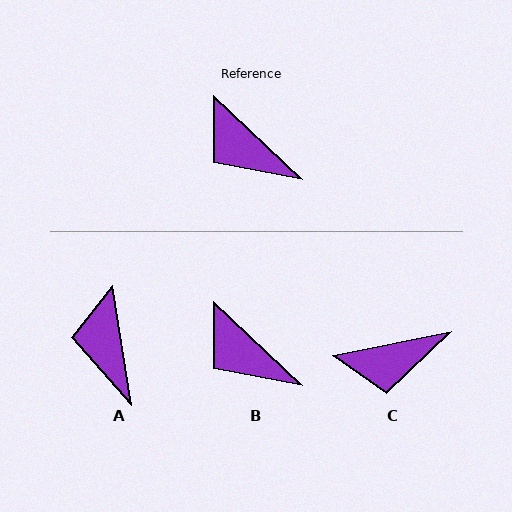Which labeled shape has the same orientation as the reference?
B.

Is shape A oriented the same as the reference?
No, it is off by about 38 degrees.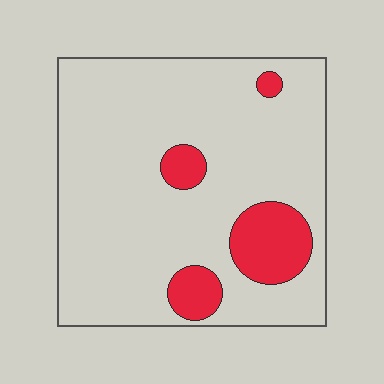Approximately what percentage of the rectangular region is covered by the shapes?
Approximately 15%.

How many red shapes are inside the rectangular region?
4.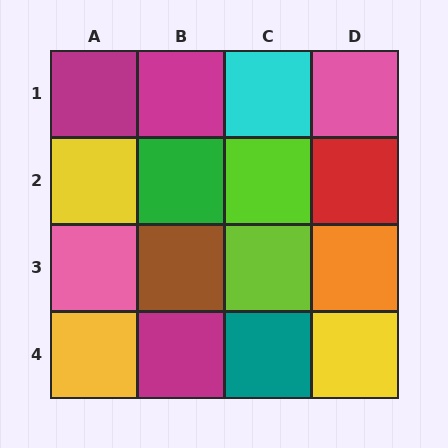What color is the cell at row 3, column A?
Pink.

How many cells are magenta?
3 cells are magenta.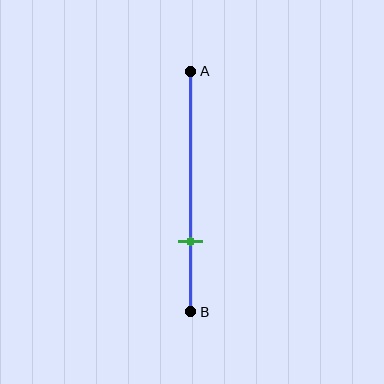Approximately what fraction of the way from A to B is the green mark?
The green mark is approximately 70% of the way from A to B.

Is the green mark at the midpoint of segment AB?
No, the mark is at about 70% from A, not at the 50% midpoint.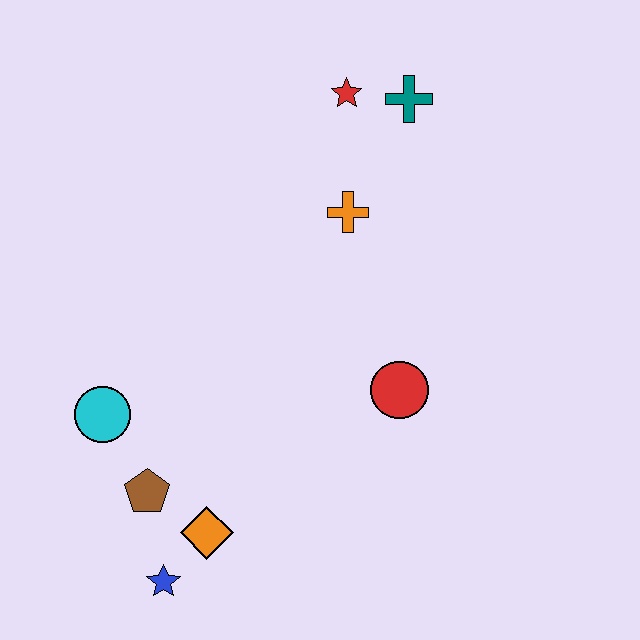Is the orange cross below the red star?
Yes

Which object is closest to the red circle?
The orange cross is closest to the red circle.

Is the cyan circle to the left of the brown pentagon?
Yes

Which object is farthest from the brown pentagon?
The teal cross is farthest from the brown pentagon.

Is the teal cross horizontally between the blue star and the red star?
No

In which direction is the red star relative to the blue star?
The red star is above the blue star.